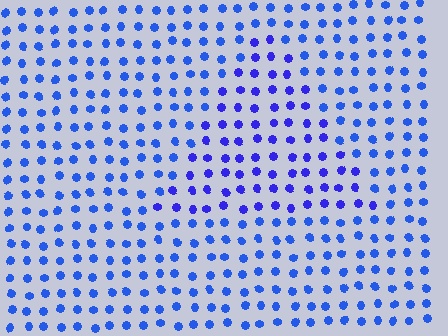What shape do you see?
I see a triangle.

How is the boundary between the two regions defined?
The boundary is defined purely by a slight shift in hue (about 21 degrees). Spacing, size, and orientation are identical on both sides.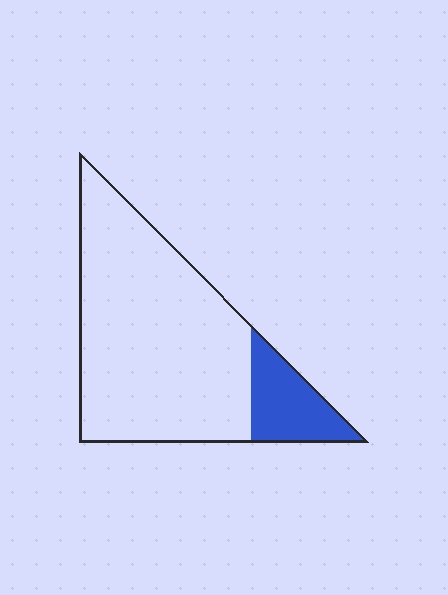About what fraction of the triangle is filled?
About one sixth (1/6).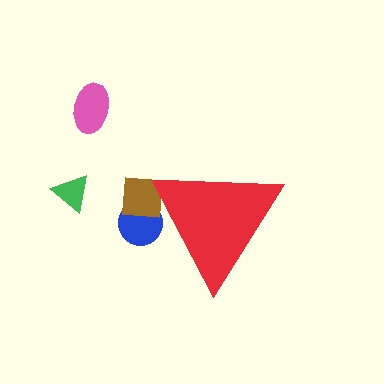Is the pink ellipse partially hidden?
No, the pink ellipse is fully visible.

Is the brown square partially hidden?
Yes, the brown square is partially hidden behind the red triangle.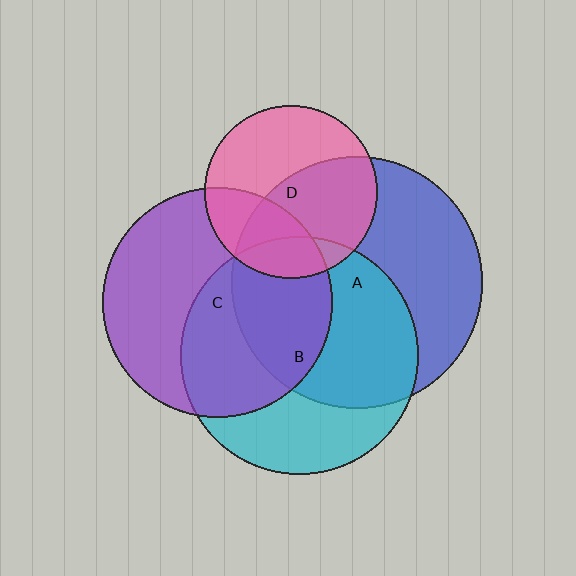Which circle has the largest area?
Circle A (blue).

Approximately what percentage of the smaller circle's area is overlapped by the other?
Approximately 55%.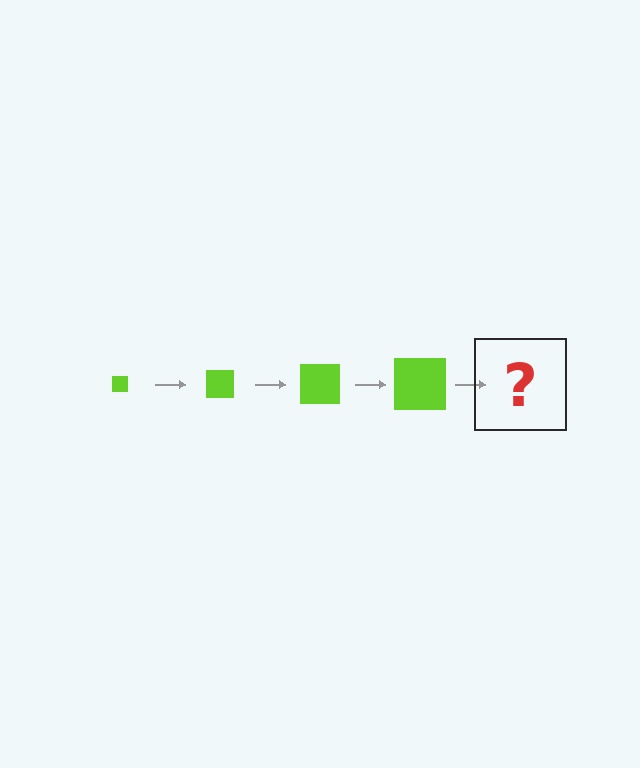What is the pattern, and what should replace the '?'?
The pattern is that the square gets progressively larger each step. The '?' should be a lime square, larger than the previous one.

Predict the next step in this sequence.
The next step is a lime square, larger than the previous one.